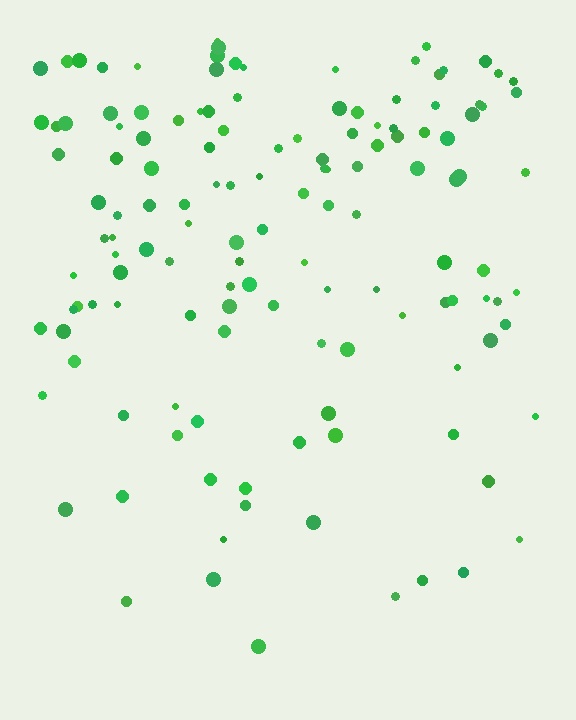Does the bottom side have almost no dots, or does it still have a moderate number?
Still a moderate number, just noticeably fewer than the top.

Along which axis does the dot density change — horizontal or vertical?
Vertical.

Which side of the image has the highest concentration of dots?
The top.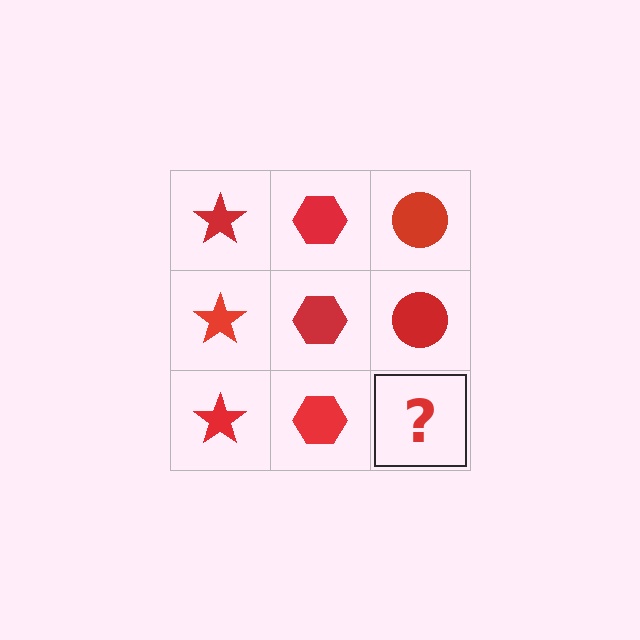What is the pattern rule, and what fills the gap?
The rule is that each column has a consistent shape. The gap should be filled with a red circle.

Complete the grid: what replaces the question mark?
The question mark should be replaced with a red circle.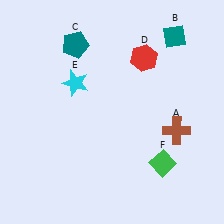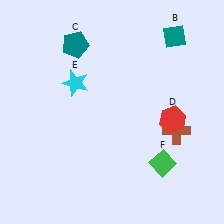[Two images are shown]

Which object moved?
The red hexagon (D) moved down.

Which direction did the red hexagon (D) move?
The red hexagon (D) moved down.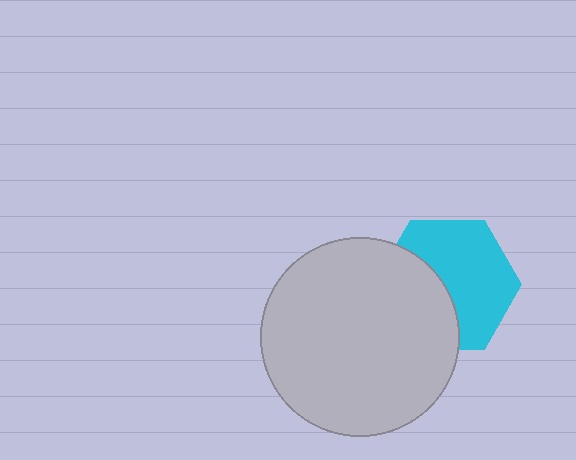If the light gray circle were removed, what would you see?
You would see the complete cyan hexagon.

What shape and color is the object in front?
The object in front is a light gray circle.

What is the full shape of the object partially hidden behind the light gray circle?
The partially hidden object is a cyan hexagon.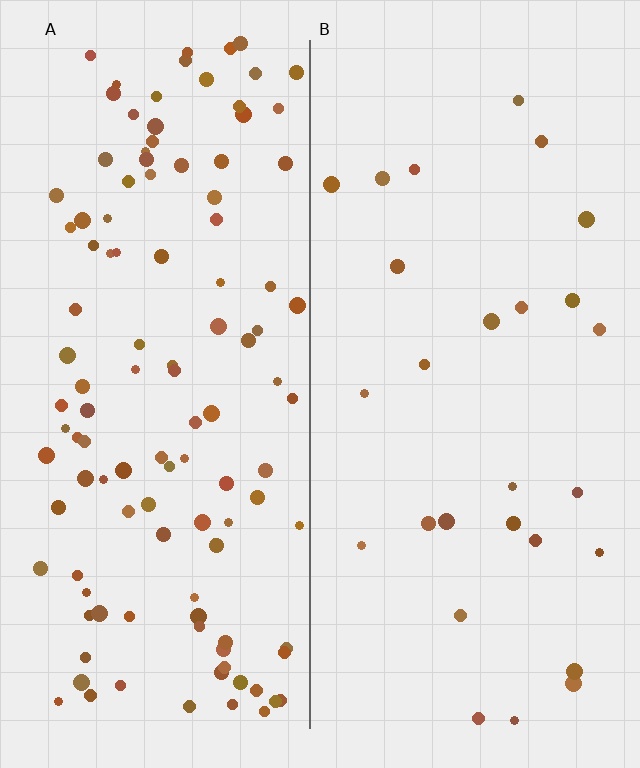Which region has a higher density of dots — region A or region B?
A (the left).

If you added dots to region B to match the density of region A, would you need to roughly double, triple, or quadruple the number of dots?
Approximately quadruple.